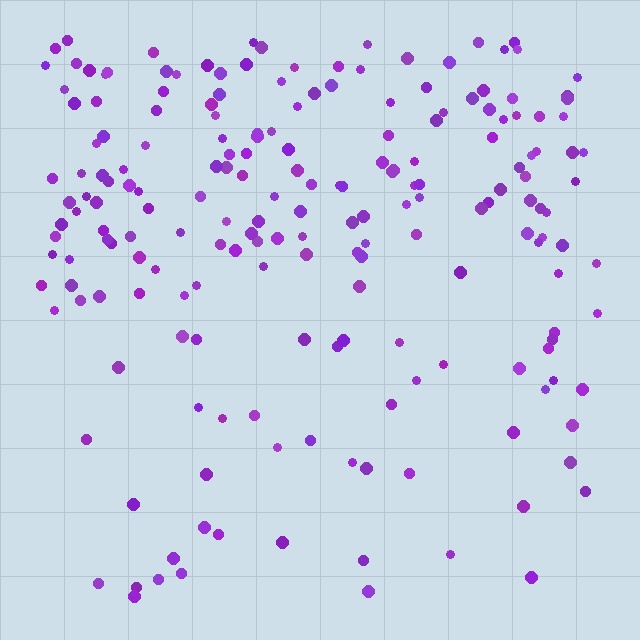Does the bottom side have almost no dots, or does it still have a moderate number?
Still a moderate number, just noticeably fewer than the top.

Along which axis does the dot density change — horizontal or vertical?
Vertical.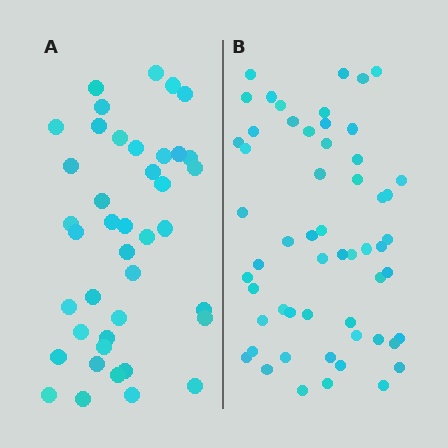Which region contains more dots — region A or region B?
Region B (the right region) has more dots.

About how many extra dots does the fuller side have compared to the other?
Region B has approximately 15 more dots than region A.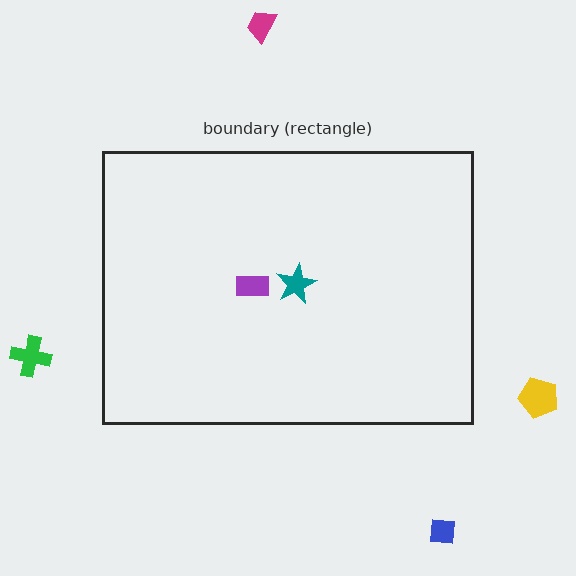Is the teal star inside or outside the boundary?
Inside.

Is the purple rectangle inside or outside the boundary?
Inside.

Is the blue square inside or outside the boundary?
Outside.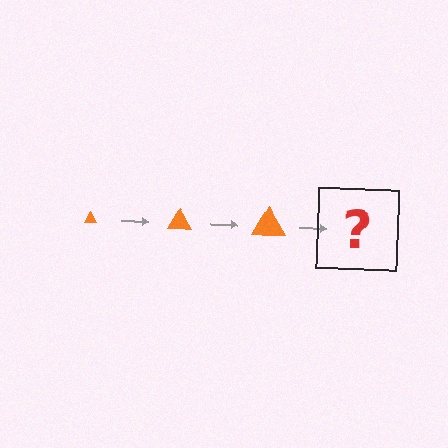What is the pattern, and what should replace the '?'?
The pattern is that the triangle gets progressively larger each step. The '?' should be an orange triangle, larger than the previous one.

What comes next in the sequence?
The next element should be an orange triangle, larger than the previous one.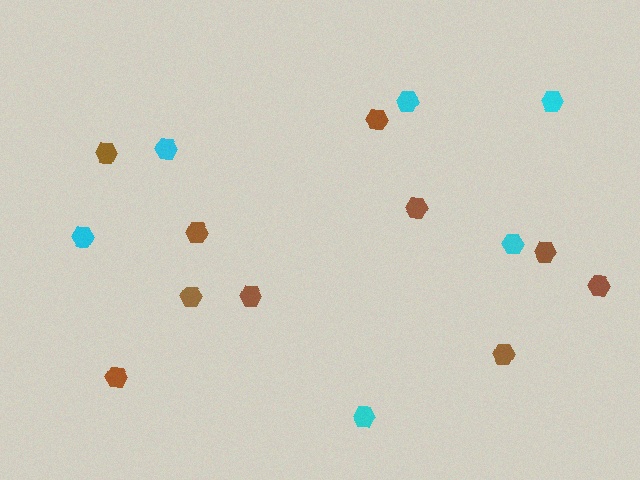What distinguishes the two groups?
There are 2 groups: one group of brown hexagons (10) and one group of cyan hexagons (6).